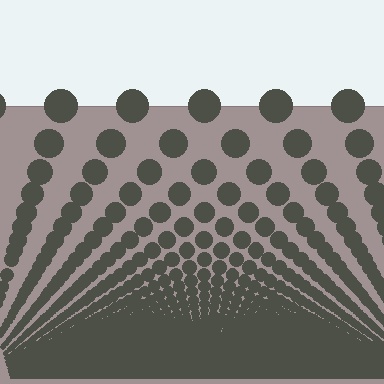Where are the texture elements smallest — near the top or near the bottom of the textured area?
Near the bottom.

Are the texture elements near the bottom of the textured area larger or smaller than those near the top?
Smaller. The gradient is inverted — elements near the bottom are smaller and denser.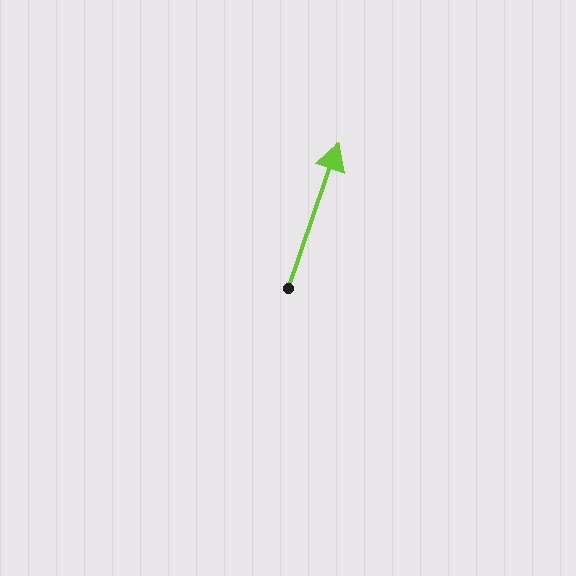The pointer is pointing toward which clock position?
Roughly 1 o'clock.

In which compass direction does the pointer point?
North.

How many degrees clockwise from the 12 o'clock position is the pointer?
Approximately 19 degrees.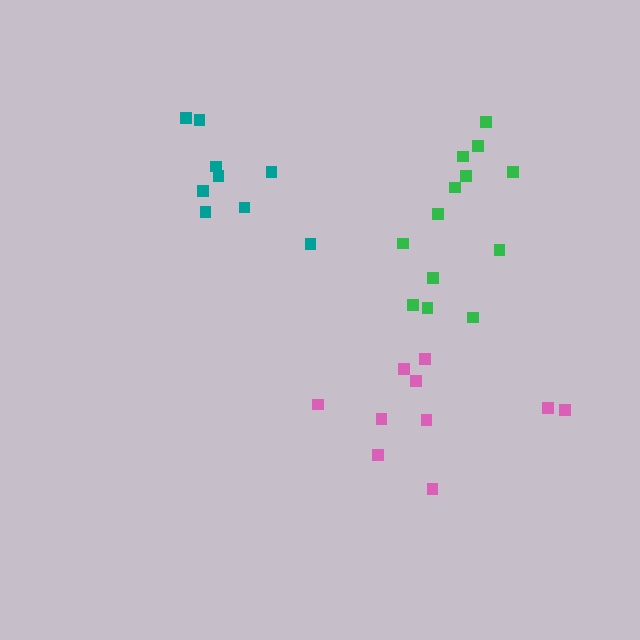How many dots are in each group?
Group 1: 13 dots, Group 2: 9 dots, Group 3: 10 dots (32 total).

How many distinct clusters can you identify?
There are 3 distinct clusters.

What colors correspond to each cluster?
The clusters are colored: green, teal, pink.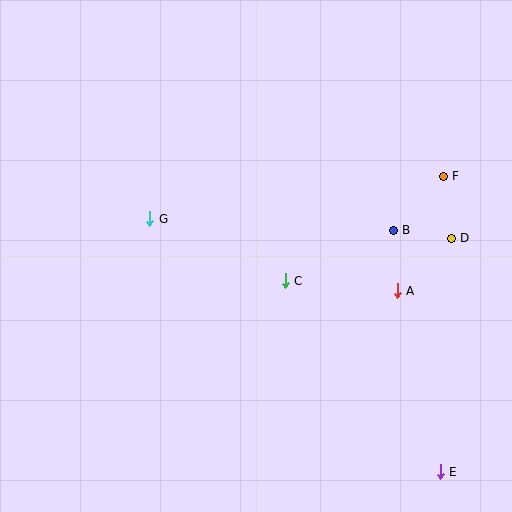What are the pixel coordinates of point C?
Point C is at (285, 281).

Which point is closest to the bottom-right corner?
Point E is closest to the bottom-right corner.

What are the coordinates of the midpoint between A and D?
The midpoint between A and D is at (424, 265).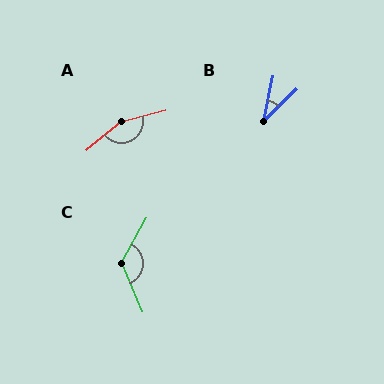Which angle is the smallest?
B, at approximately 34 degrees.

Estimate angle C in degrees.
Approximately 128 degrees.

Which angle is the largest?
A, at approximately 154 degrees.